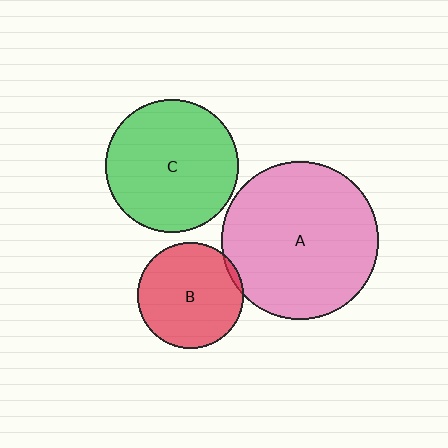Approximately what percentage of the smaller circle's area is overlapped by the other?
Approximately 5%.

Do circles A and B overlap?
Yes.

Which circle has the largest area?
Circle A (pink).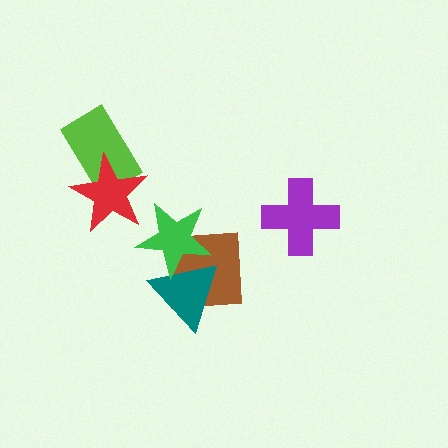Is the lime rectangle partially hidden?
Yes, it is partially covered by another shape.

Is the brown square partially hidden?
Yes, it is partially covered by another shape.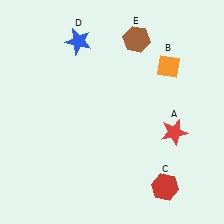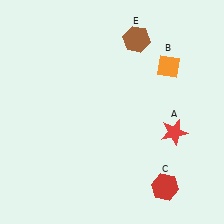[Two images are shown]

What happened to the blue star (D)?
The blue star (D) was removed in Image 2. It was in the top-left area of Image 1.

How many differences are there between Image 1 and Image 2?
There is 1 difference between the two images.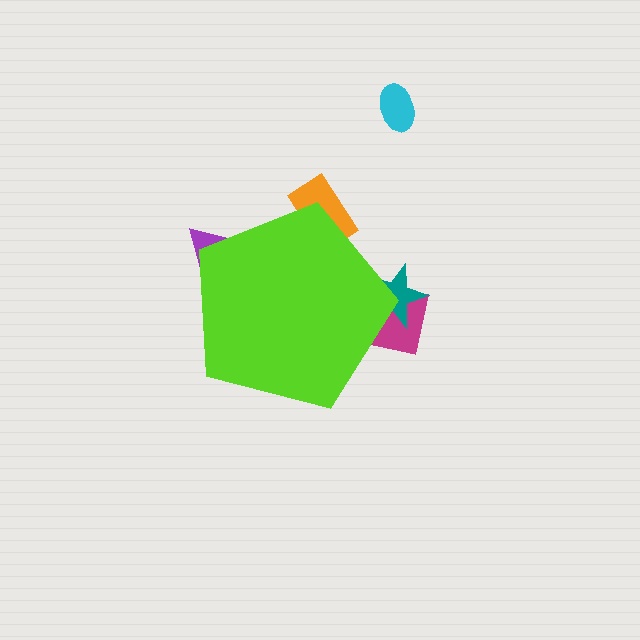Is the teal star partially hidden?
Yes, the teal star is partially hidden behind the lime pentagon.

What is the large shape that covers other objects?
A lime pentagon.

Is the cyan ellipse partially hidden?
No, the cyan ellipse is fully visible.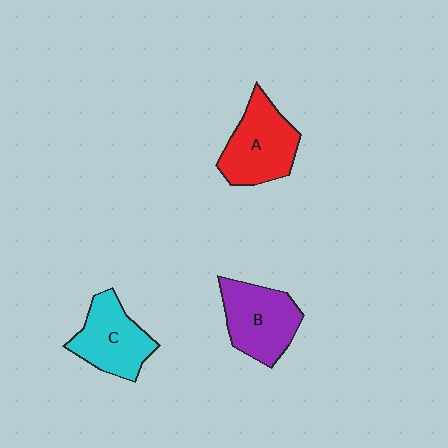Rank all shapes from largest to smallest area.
From largest to smallest: A (red), B (purple), C (cyan).